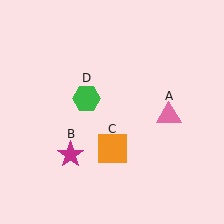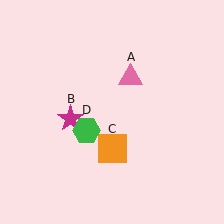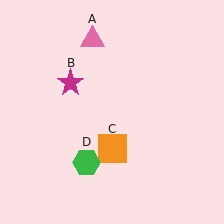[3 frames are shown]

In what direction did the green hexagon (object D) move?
The green hexagon (object D) moved down.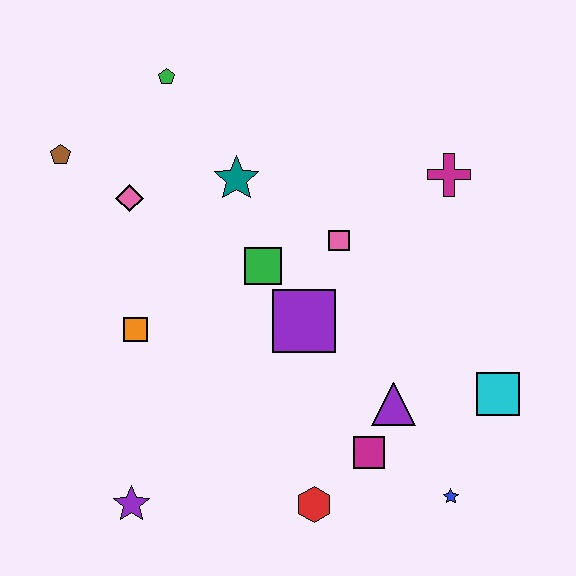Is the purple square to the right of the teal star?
Yes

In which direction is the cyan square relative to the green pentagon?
The cyan square is to the right of the green pentagon.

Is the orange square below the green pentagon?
Yes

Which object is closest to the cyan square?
The purple triangle is closest to the cyan square.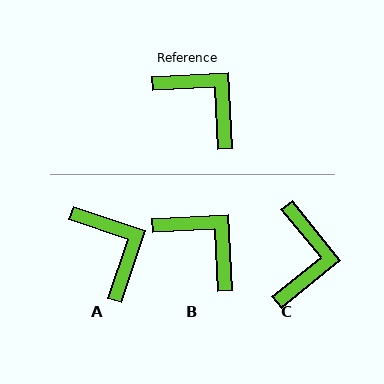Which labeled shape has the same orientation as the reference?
B.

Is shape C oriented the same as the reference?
No, it is off by about 54 degrees.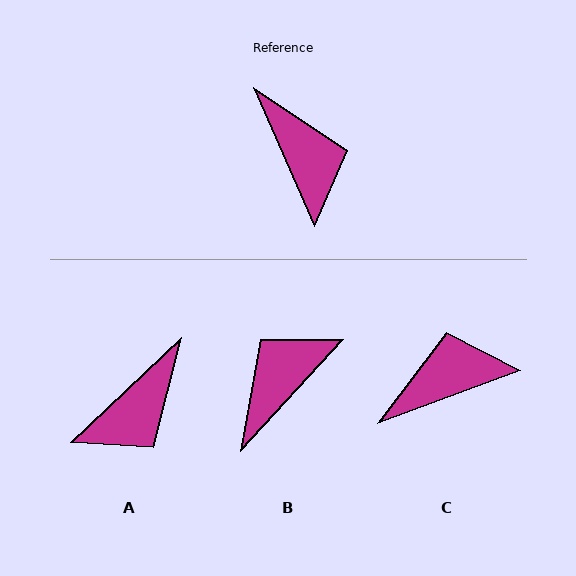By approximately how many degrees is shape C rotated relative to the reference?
Approximately 87 degrees counter-clockwise.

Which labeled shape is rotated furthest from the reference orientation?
B, about 114 degrees away.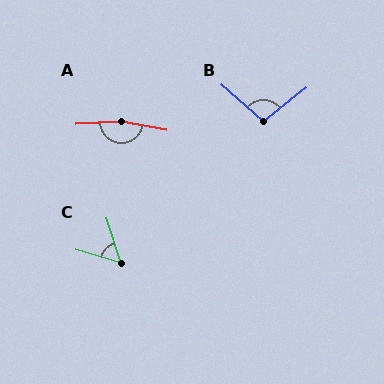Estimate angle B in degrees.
Approximately 100 degrees.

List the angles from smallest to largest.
C (56°), B (100°), A (166°).